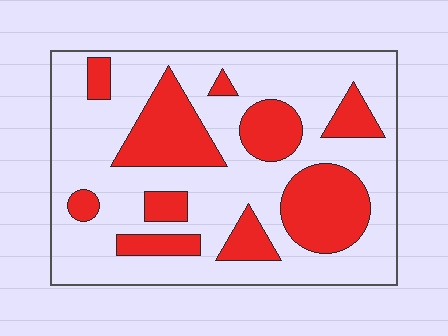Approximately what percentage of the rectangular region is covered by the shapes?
Approximately 30%.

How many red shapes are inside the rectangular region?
10.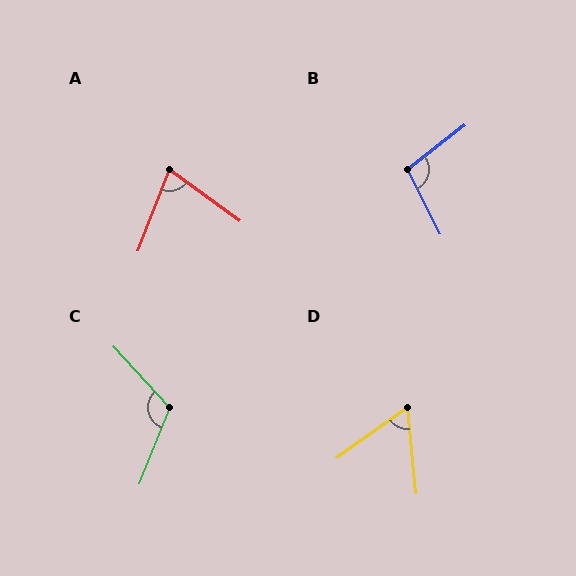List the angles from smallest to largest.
D (60°), A (75°), B (101°), C (115°).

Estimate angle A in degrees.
Approximately 75 degrees.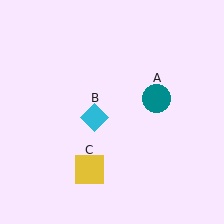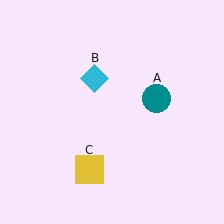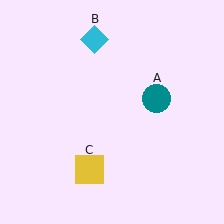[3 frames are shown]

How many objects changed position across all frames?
1 object changed position: cyan diamond (object B).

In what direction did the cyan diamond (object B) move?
The cyan diamond (object B) moved up.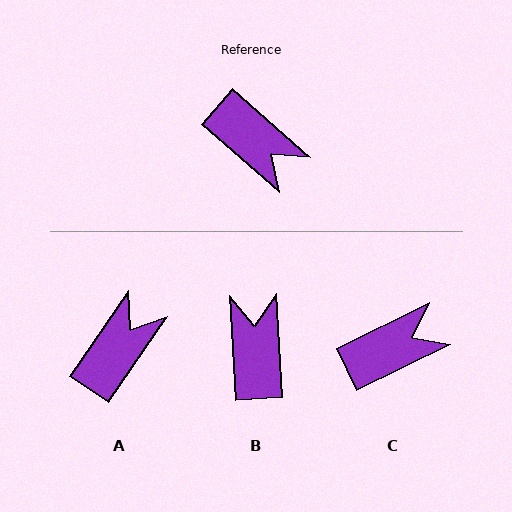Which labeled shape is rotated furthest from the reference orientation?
B, about 134 degrees away.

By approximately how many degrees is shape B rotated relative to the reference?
Approximately 134 degrees counter-clockwise.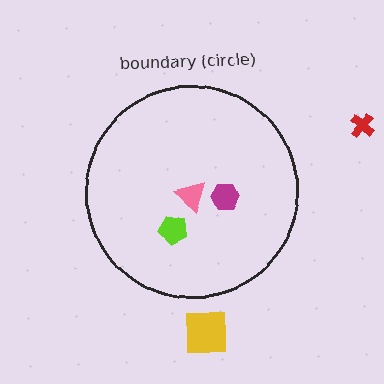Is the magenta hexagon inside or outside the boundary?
Inside.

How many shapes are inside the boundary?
3 inside, 2 outside.